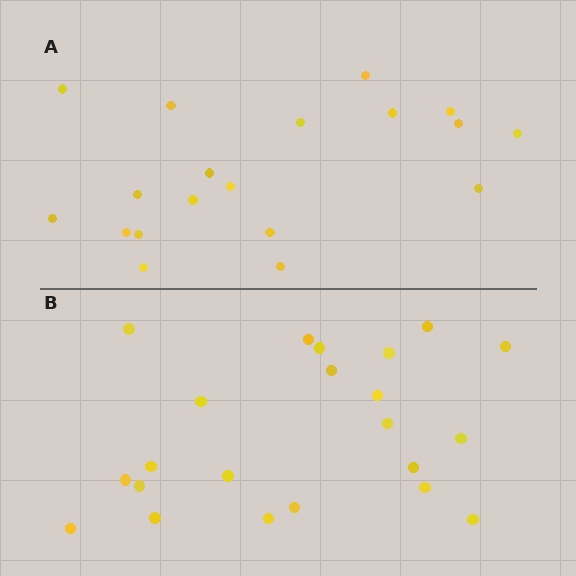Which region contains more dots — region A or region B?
Region B (the bottom region) has more dots.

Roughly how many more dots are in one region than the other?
Region B has just a few more — roughly 2 or 3 more dots than region A.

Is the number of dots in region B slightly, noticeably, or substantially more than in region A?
Region B has only slightly more — the two regions are fairly close. The ratio is roughly 1.2 to 1.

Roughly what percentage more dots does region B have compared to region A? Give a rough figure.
About 15% more.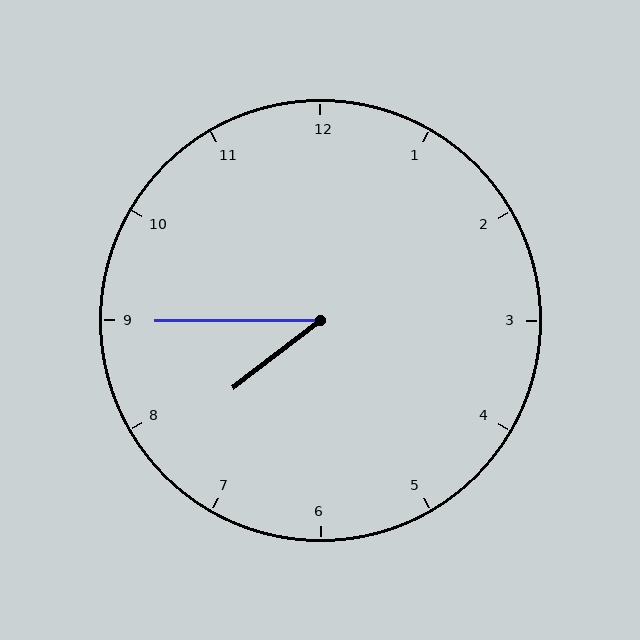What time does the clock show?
7:45.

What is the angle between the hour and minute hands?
Approximately 38 degrees.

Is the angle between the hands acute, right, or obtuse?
It is acute.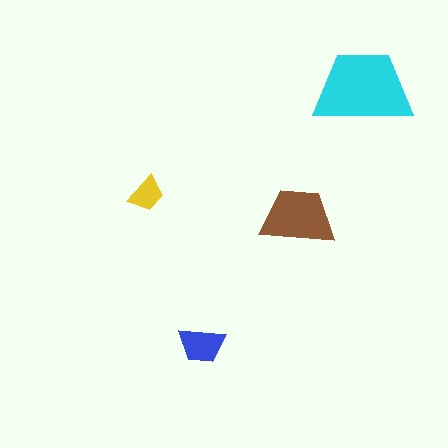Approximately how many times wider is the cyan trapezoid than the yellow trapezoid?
About 2.5 times wider.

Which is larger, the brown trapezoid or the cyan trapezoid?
The cyan one.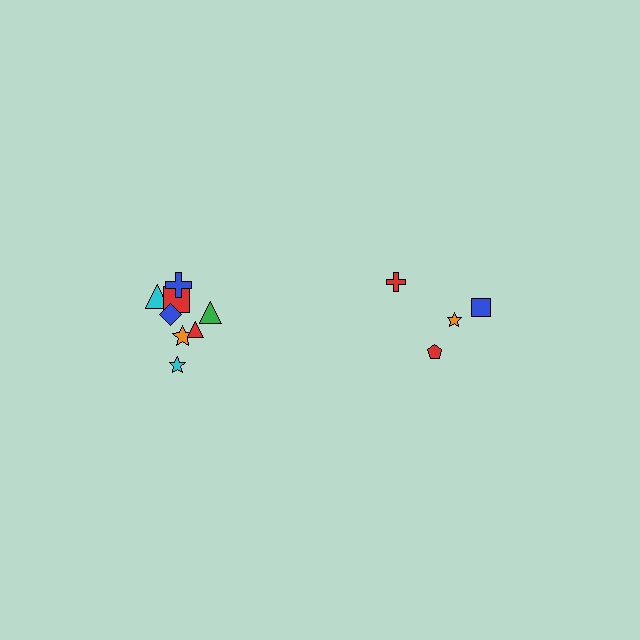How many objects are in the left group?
There are 8 objects.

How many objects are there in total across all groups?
There are 12 objects.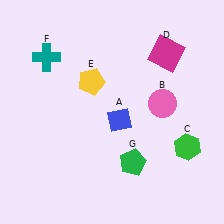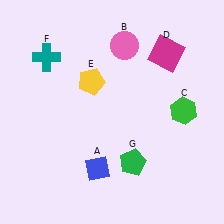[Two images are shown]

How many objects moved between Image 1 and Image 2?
3 objects moved between the two images.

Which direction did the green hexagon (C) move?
The green hexagon (C) moved up.